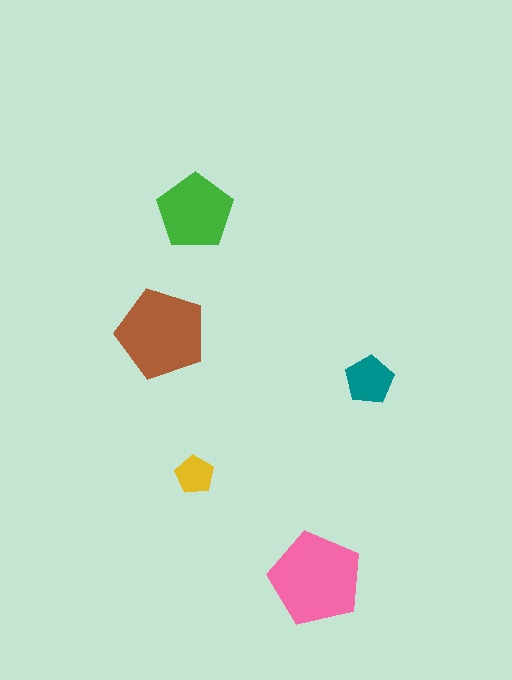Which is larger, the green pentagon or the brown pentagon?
The brown one.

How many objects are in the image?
There are 5 objects in the image.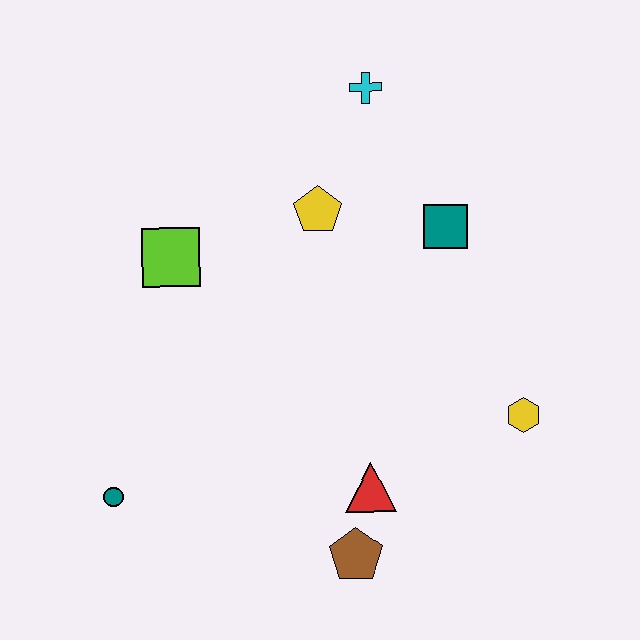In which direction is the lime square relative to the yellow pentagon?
The lime square is to the left of the yellow pentagon.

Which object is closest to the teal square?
The yellow pentagon is closest to the teal square.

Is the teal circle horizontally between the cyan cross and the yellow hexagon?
No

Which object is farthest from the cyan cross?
The teal circle is farthest from the cyan cross.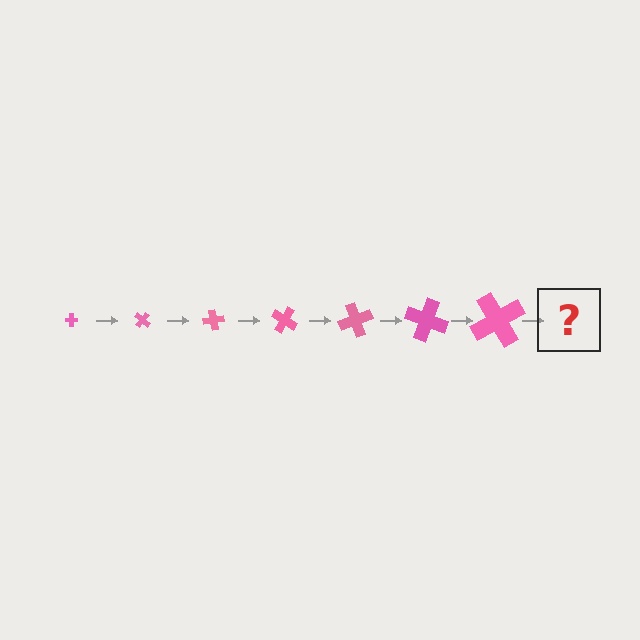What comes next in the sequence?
The next element should be a cross, larger than the previous one and rotated 280 degrees from the start.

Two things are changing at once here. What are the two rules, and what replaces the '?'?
The two rules are that the cross grows larger each step and it rotates 40 degrees each step. The '?' should be a cross, larger than the previous one and rotated 280 degrees from the start.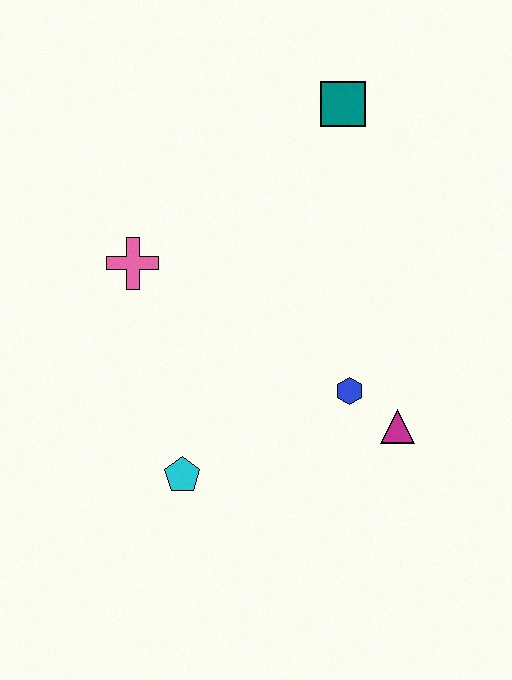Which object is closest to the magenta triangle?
The blue hexagon is closest to the magenta triangle.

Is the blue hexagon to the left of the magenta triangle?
Yes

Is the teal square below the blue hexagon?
No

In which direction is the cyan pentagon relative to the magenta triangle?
The cyan pentagon is to the left of the magenta triangle.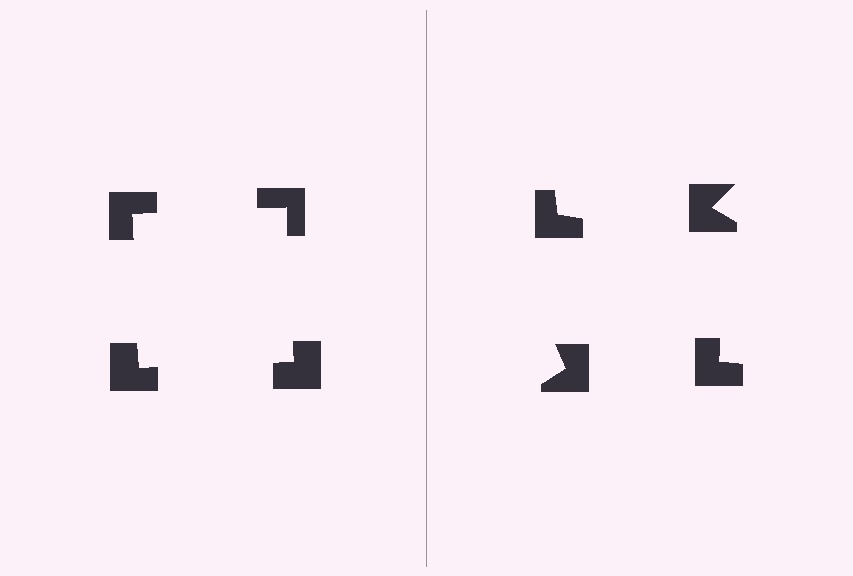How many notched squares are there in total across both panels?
8 — 4 on each side.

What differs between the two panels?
The notched squares are positioned identically on both sides; only the wedge orientations differ. On the left they align to a square; on the right they are misaligned.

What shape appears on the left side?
An illusory square.